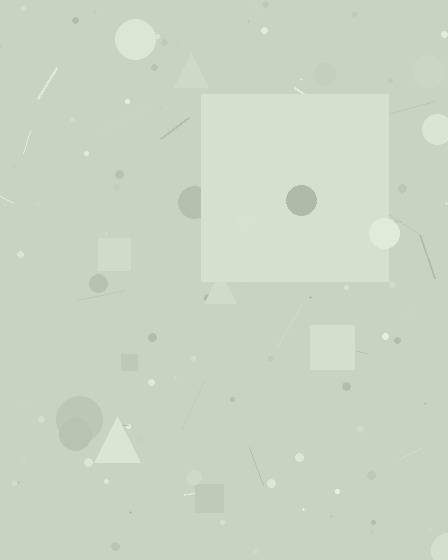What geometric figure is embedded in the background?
A square is embedded in the background.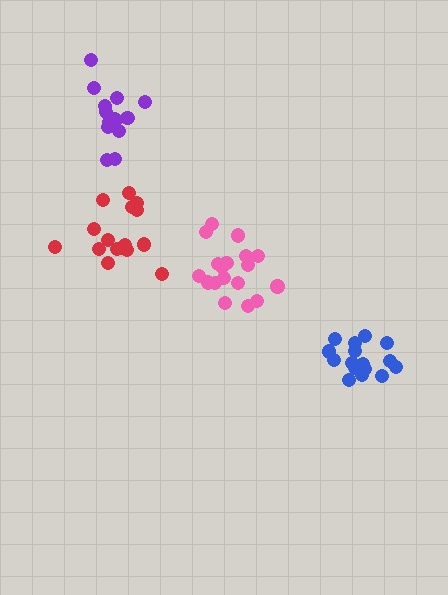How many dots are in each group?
Group 1: 15 dots, Group 2: 18 dots, Group 3: 16 dots, Group 4: 16 dots (65 total).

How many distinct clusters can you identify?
There are 4 distinct clusters.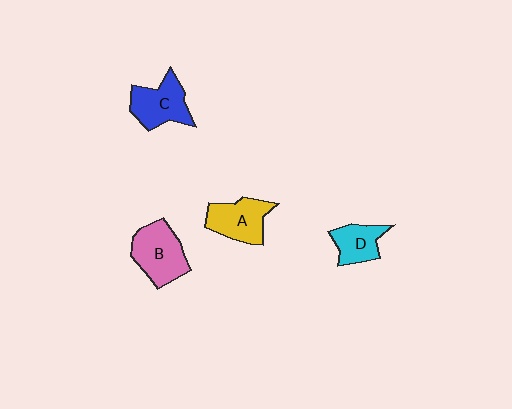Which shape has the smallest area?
Shape D (cyan).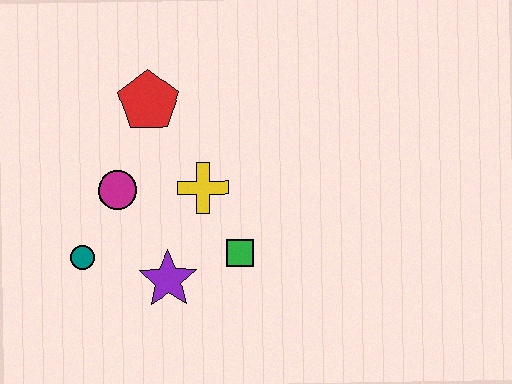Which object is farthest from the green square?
The red pentagon is farthest from the green square.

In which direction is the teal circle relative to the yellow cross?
The teal circle is to the left of the yellow cross.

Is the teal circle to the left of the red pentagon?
Yes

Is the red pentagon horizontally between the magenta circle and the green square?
Yes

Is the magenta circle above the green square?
Yes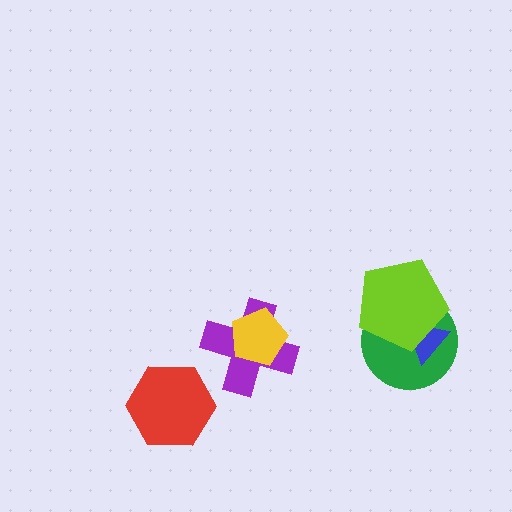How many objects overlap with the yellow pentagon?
1 object overlaps with the yellow pentagon.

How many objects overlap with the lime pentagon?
2 objects overlap with the lime pentagon.